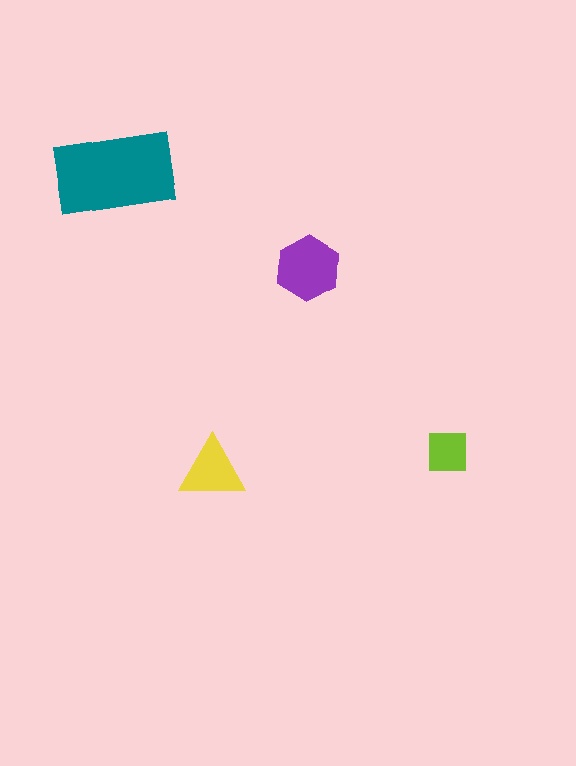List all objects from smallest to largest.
The lime square, the yellow triangle, the purple hexagon, the teal rectangle.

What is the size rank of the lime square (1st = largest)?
4th.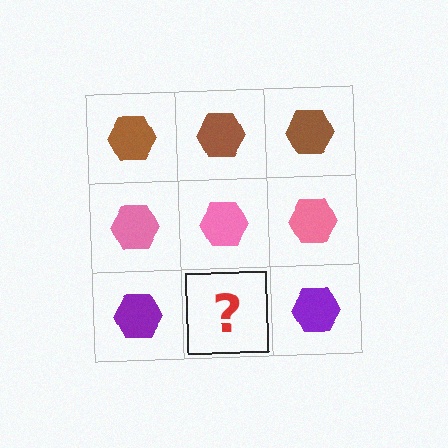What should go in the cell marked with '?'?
The missing cell should contain a purple hexagon.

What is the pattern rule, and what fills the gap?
The rule is that each row has a consistent color. The gap should be filled with a purple hexagon.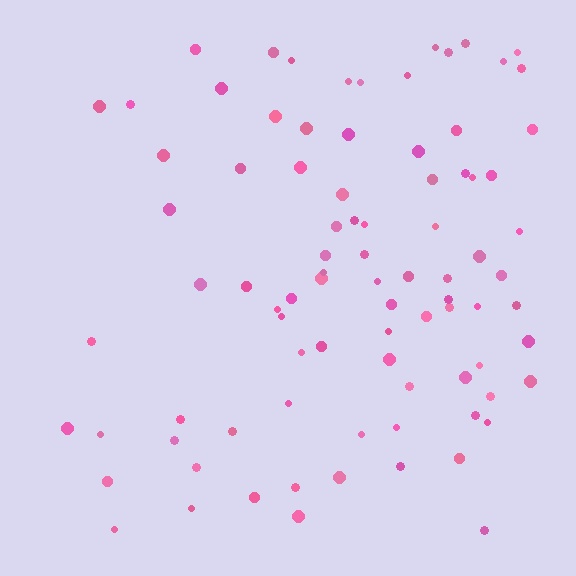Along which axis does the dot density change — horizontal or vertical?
Horizontal.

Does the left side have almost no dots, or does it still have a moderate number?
Still a moderate number, just noticeably fewer than the right.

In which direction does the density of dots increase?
From left to right, with the right side densest.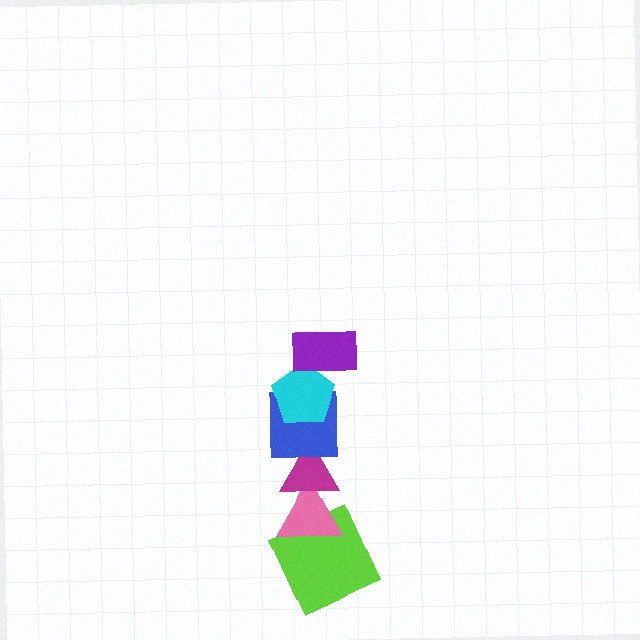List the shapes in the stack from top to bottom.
From top to bottom: the purple rectangle, the cyan pentagon, the blue square, the magenta triangle, the pink triangle, the lime square.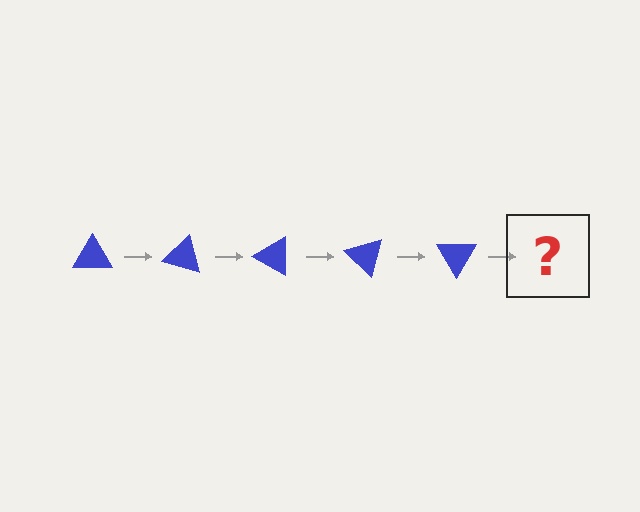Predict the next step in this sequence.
The next step is a blue triangle rotated 75 degrees.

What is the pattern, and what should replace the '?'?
The pattern is that the triangle rotates 15 degrees each step. The '?' should be a blue triangle rotated 75 degrees.